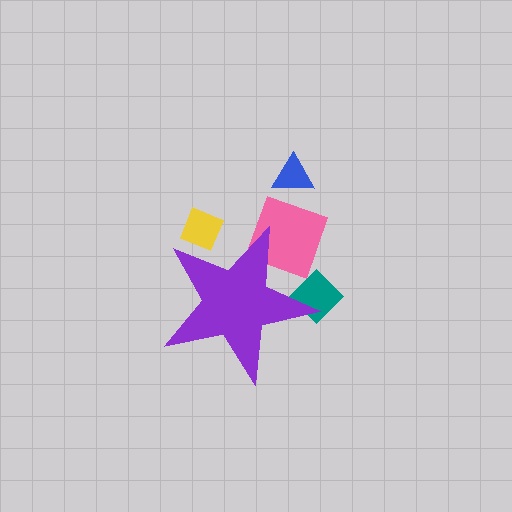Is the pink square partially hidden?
Yes, the pink square is partially hidden behind the purple star.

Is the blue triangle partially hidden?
No, the blue triangle is fully visible.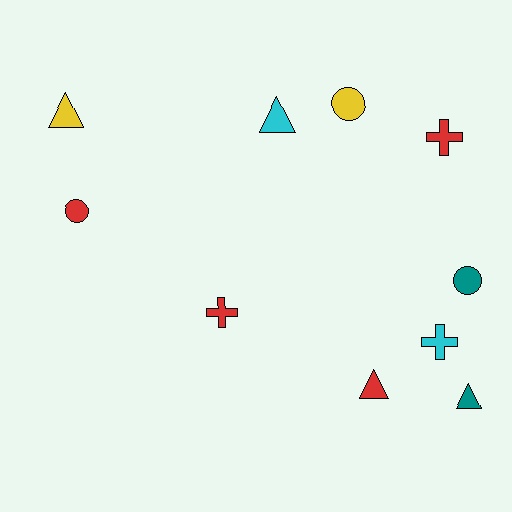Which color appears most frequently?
Red, with 4 objects.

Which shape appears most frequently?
Triangle, with 4 objects.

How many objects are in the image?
There are 10 objects.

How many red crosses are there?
There are 2 red crosses.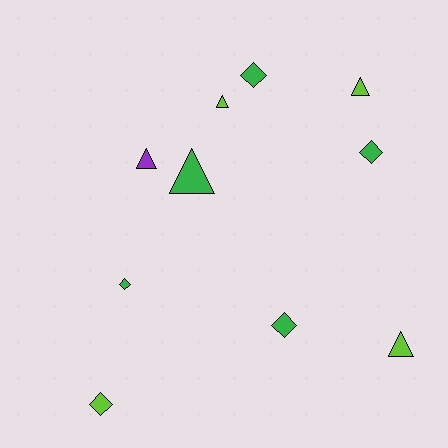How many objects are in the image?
There are 10 objects.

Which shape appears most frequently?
Triangle, with 5 objects.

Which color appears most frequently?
Green, with 5 objects.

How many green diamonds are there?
There are 4 green diamonds.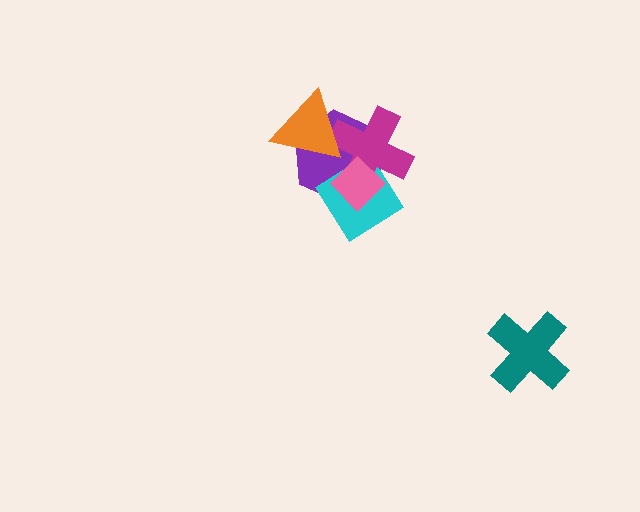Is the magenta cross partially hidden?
Yes, it is partially covered by another shape.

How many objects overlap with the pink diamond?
3 objects overlap with the pink diamond.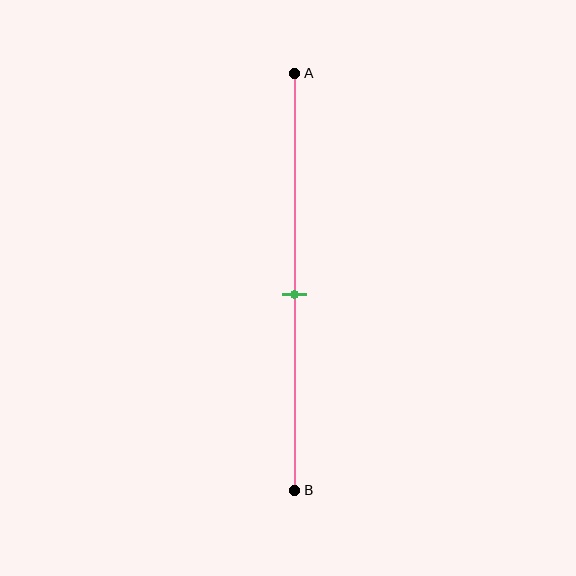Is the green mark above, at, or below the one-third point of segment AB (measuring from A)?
The green mark is below the one-third point of segment AB.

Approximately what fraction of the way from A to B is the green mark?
The green mark is approximately 55% of the way from A to B.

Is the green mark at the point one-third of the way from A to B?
No, the mark is at about 55% from A, not at the 33% one-third point.